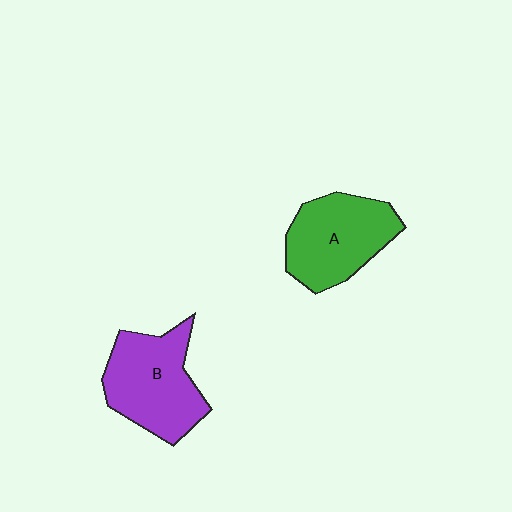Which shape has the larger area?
Shape B (purple).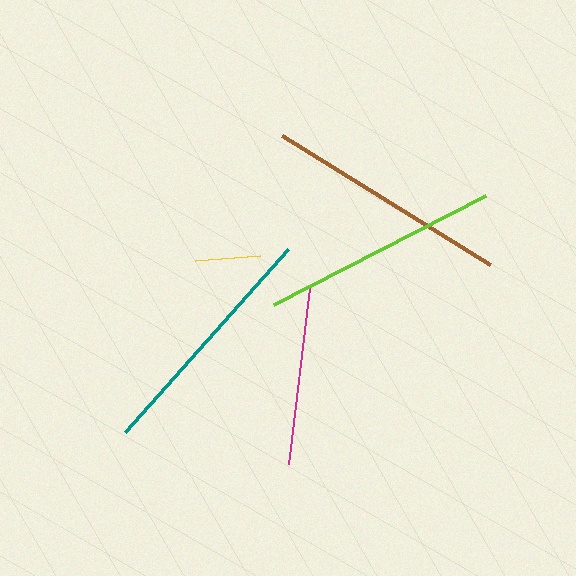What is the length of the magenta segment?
The magenta segment is approximately 177 pixels long.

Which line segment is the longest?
The teal line is the longest at approximately 245 pixels.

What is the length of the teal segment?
The teal segment is approximately 245 pixels long.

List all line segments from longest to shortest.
From longest to shortest: teal, brown, lime, magenta, yellow.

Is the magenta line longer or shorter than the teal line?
The teal line is longer than the magenta line.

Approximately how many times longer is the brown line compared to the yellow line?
The brown line is approximately 3.8 times the length of the yellow line.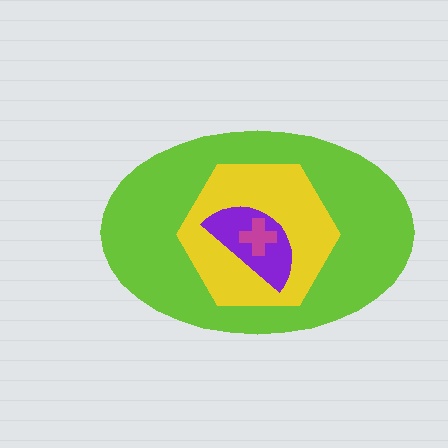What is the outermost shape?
The lime ellipse.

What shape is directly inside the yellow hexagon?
The purple semicircle.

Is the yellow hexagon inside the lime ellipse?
Yes.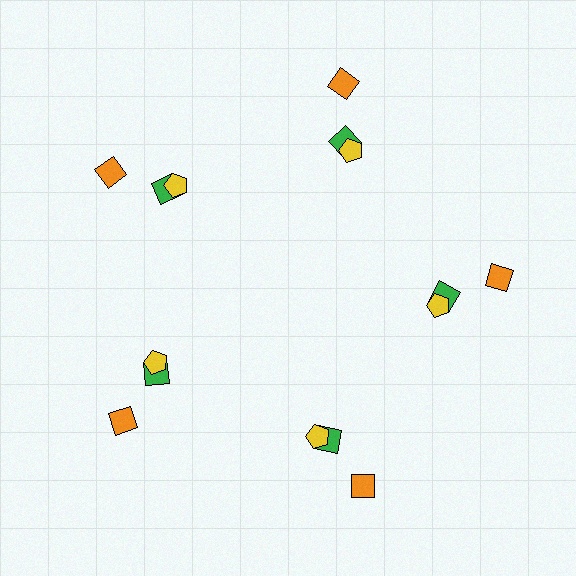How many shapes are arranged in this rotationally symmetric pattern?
There are 15 shapes, arranged in 5 groups of 3.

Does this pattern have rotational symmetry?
Yes, this pattern has 5-fold rotational symmetry. It looks the same after rotating 72 degrees around the center.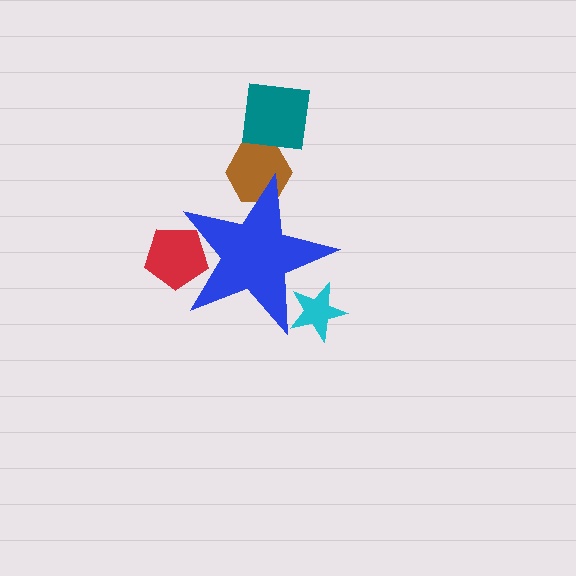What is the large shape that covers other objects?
A blue star.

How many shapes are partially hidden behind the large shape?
3 shapes are partially hidden.